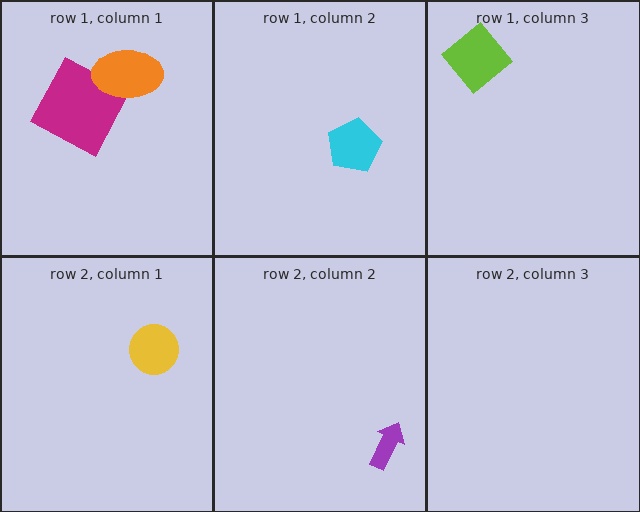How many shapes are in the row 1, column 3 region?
1.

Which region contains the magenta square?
The row 1, column 1 region.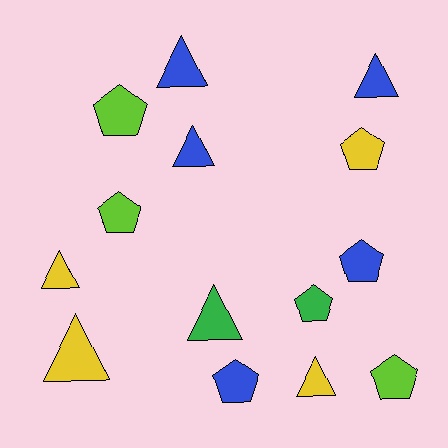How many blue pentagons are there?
There are 2 blue pentagons.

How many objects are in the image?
There are 14 objects.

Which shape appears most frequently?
Triangle, with 7 objects.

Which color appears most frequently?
Blue, with 5 objects.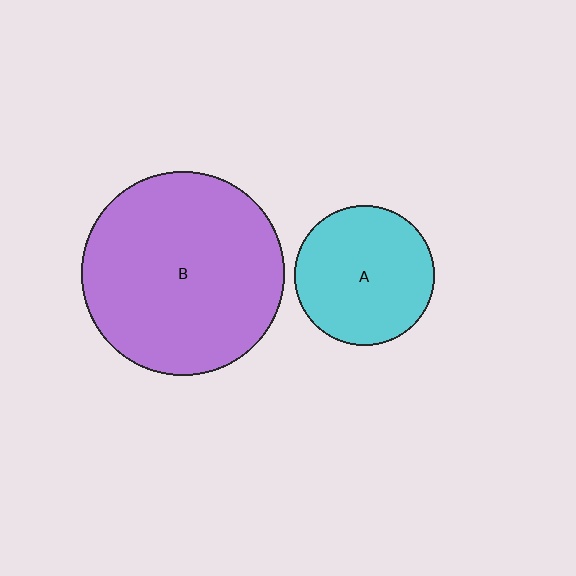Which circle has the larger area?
Circle B (purple).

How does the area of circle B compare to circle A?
Approximately 2.1 times.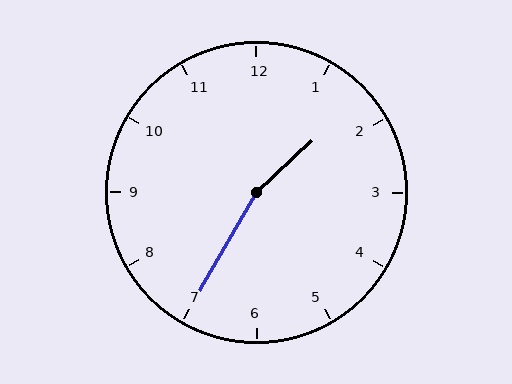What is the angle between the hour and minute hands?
Approximately 162 degrees.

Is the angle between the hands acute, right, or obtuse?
It is obtuse.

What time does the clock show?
1:35.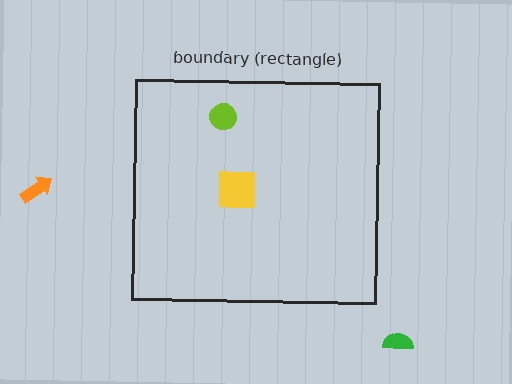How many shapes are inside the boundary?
2 inside, 2 outside.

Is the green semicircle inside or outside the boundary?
Outside.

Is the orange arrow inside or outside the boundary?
Outside.